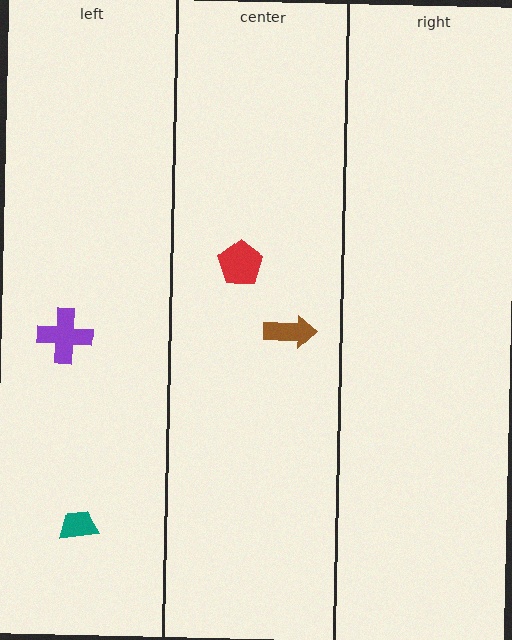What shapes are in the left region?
The teal trapezoid, the purple cross.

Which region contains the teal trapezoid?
The left region.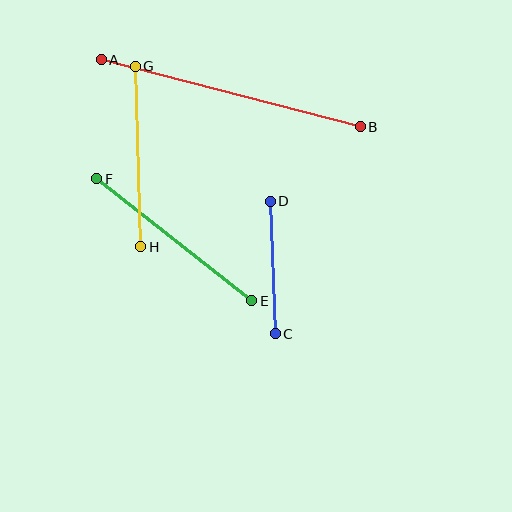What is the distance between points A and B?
The distance is approximately 267 pixels.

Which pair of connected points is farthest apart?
Points A and B are farthest apart.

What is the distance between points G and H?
The distance is approximately 181 pixels.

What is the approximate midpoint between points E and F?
The midpoint is at approximately (174, 240) pixels.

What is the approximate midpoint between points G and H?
The midpoint is at approximately (138, 156) pixels.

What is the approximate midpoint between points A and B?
The midpoint is at approximately (231, 93) pixels.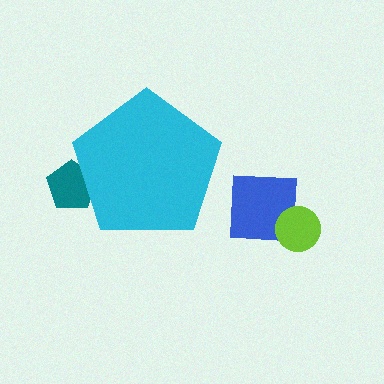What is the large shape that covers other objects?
A cyan pentagon.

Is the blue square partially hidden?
No, the blue square is fully visible.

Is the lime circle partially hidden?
No, the lime circle is fully visible.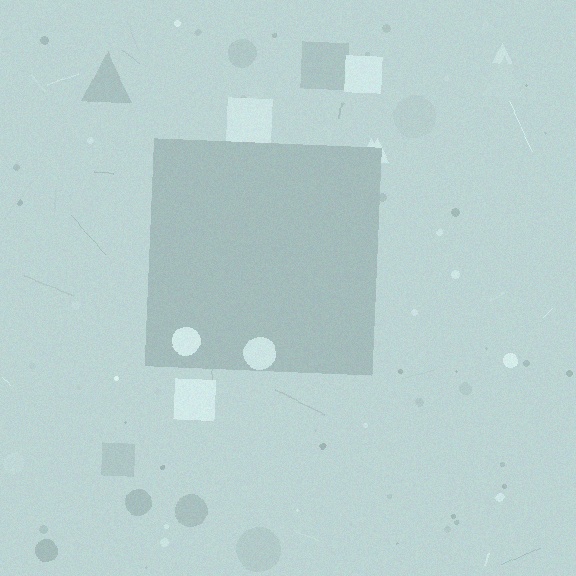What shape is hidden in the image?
A square is hidden in the image.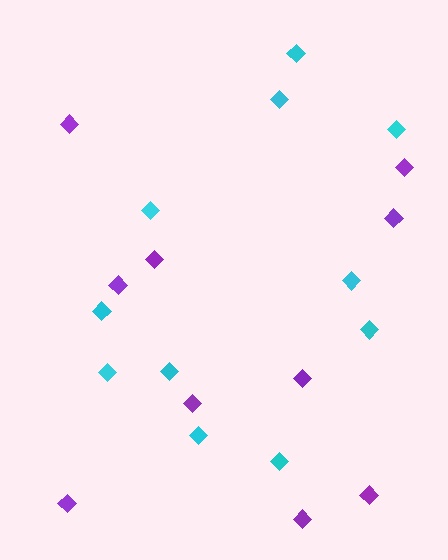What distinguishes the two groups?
There are 2 groups: one group of cyan diamonds (11) and one group of purple diamonds (10).